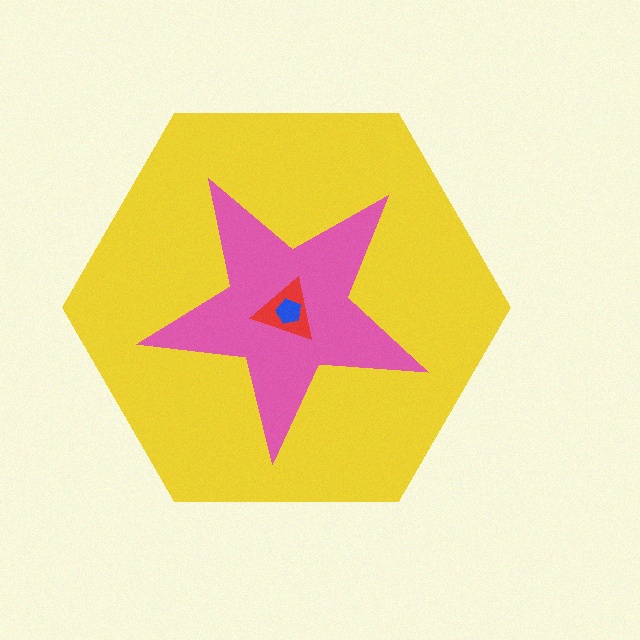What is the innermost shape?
The blue pentagon.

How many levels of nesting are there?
4.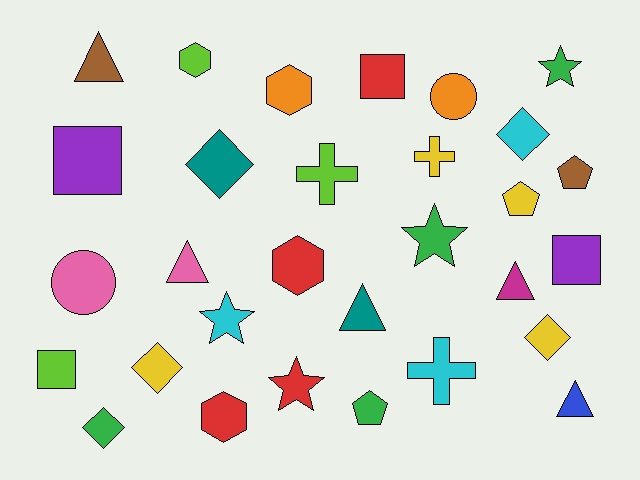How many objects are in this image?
There are 30 objects.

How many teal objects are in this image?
There are 2 teal objects.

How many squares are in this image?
There are 4 squares.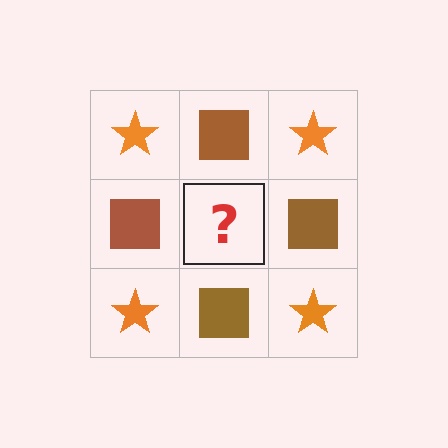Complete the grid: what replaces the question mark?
The question mark should be replaced with an orange star.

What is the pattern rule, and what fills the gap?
The rule is that it alternates orange star and brown square in a checkerboard pattern. The gap should be filled with an orange star.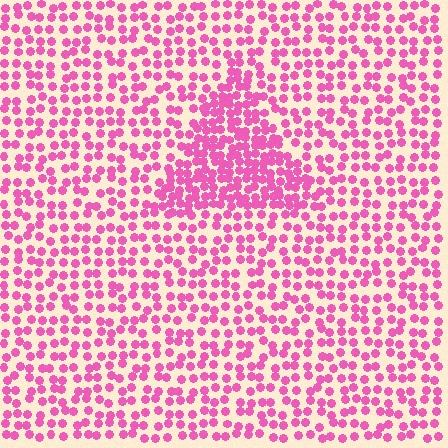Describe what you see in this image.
The image contains small pink elements arranged at two different densities. A triangle-shaped region is visible where the elements are more densely packed than the surrounding area.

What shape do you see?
I see a triangle.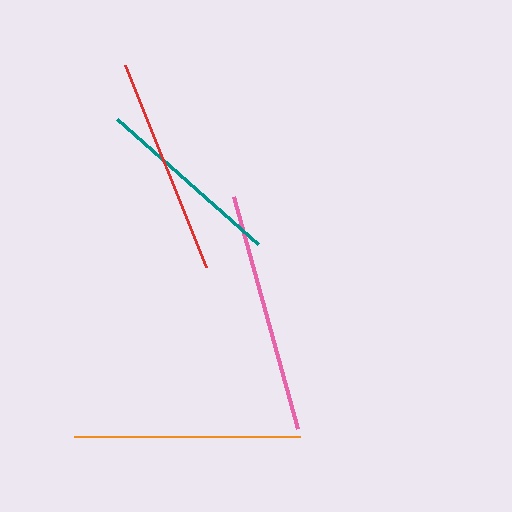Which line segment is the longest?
The pink line is the longest at approximately 241 pixels.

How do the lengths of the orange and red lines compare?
The orange and red lines are approximately the same length.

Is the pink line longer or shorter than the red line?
The pink line is longer than the red line.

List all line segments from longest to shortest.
From longest to shortest: pink, orange, red, teal.